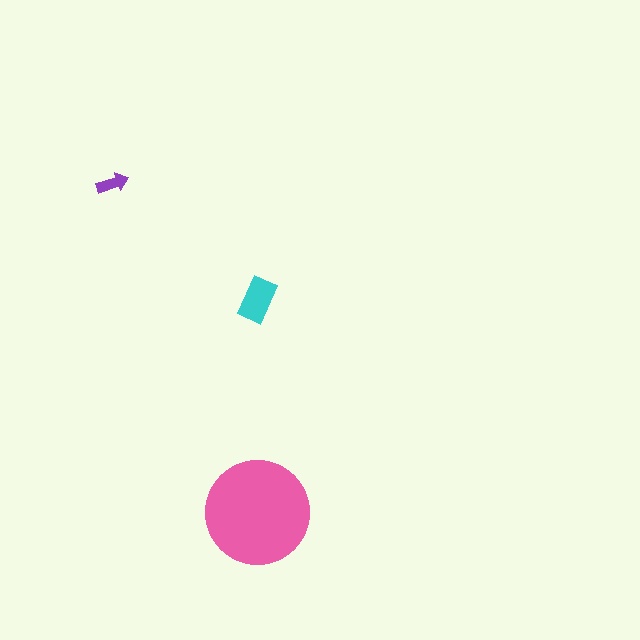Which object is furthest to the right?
The pink circle is rightmost.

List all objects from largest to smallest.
The pink circle, the cyan rectangle, the purple arrow.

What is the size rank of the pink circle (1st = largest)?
1st.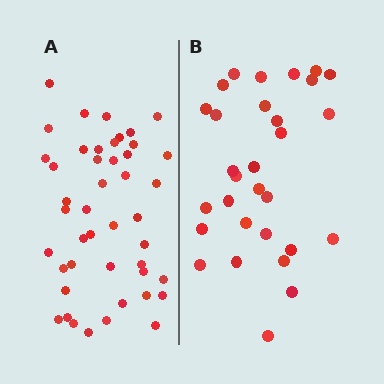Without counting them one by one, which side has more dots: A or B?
Region A (the left region) has more dots.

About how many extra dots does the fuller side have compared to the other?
Region A has approximately 15 more dots than region B.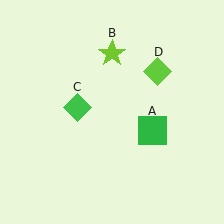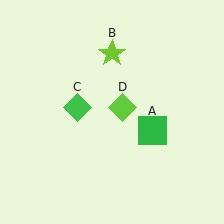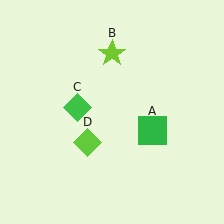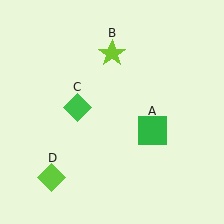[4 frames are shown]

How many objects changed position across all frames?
1 object changed position: lime diamond (object D).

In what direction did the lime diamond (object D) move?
The lime diamond (object D) moved down and to the left.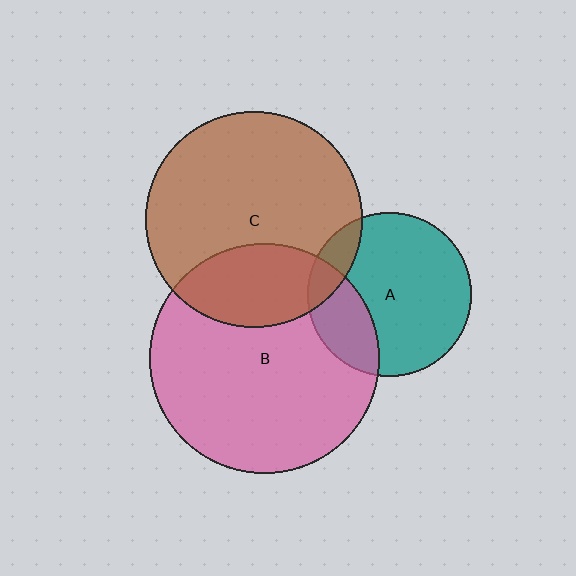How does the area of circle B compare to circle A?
Approximately 2.0 times.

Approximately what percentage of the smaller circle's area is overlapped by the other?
Approximately 25%.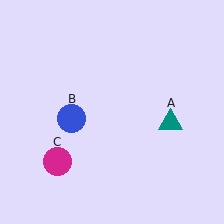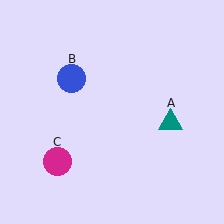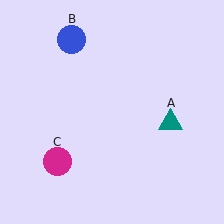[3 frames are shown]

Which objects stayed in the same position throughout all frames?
Teal triangle (object A) and magenta circle (object C) remained stationary.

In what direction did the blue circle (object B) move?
The blue circle (object B) moved up.